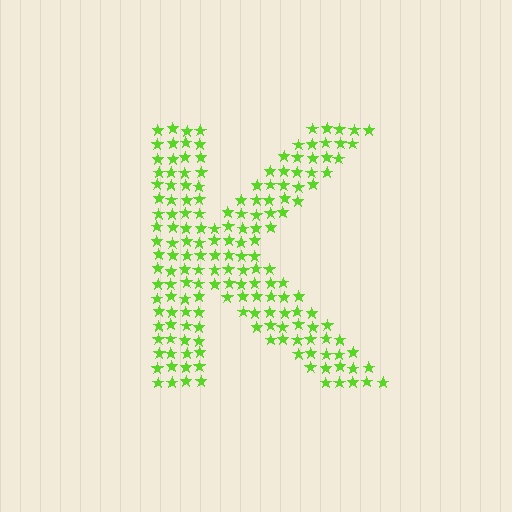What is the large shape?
The large shape is the letter K.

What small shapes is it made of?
It is made of small stars.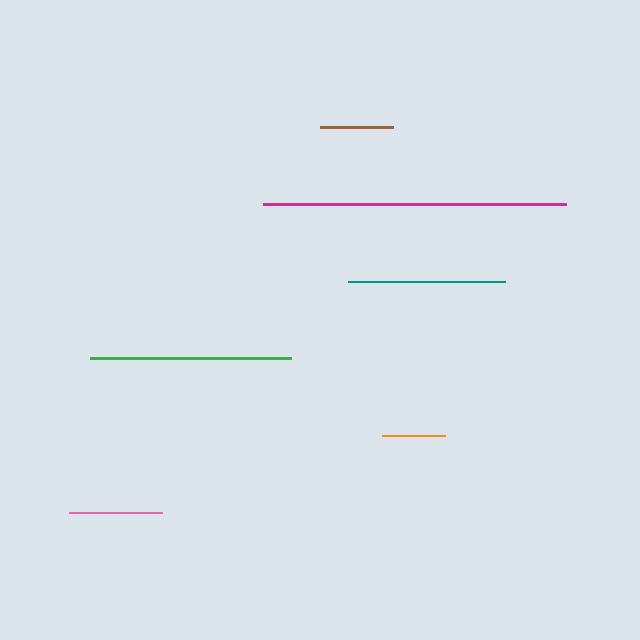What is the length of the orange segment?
The orange segment is approximately 64 pixels long.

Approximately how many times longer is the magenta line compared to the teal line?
The magenta line is approximately 1.9 times the length of the teal line.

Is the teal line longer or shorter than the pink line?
The teal line is longer than the pink line.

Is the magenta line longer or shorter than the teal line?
The magenta line is longer than the teal line.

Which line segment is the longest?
The magenta line is the longest at approximately 303 pixels.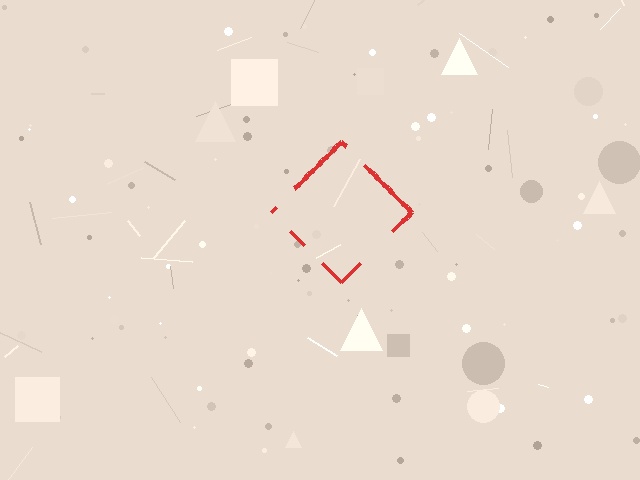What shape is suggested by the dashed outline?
The dashed outline suggests a diamond.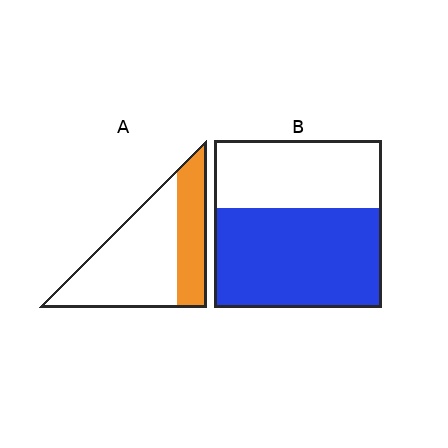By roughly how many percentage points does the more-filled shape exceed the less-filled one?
By roughly 25 percentage points (B over A).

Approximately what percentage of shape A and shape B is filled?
A is approximately 30% and B is approximately 60%.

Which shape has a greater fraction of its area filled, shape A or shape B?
Shape B.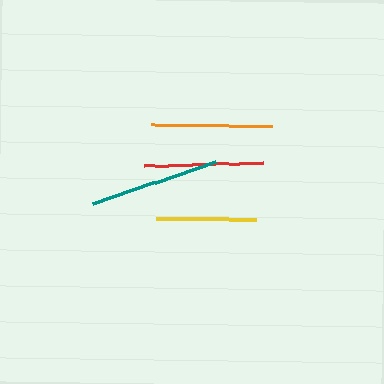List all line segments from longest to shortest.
From longest to shortest: teal, orange, red, yellow.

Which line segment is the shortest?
The yellow line is the shortest at approximately 100 pixels.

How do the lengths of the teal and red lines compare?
The teal and red lines are approximately the same length.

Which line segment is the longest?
The teal line is the longest at approximately 130 pixels.